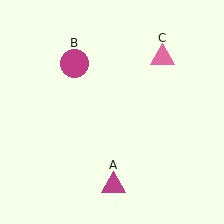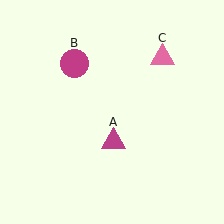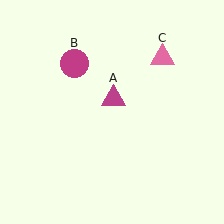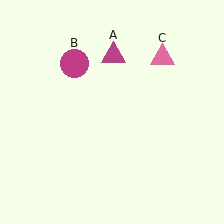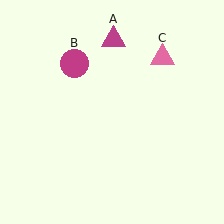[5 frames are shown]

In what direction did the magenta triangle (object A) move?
The magenta triangle (object A) moved up.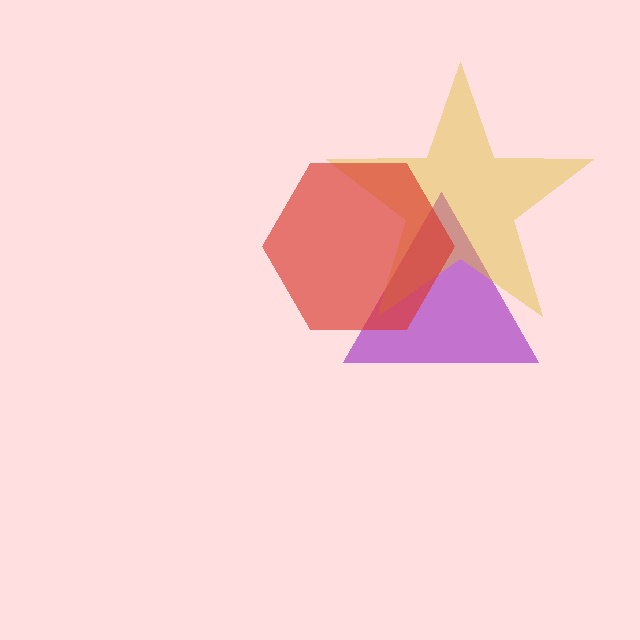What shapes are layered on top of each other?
The layered shapes are: a purple triangle, a yellow star, a red hexagon.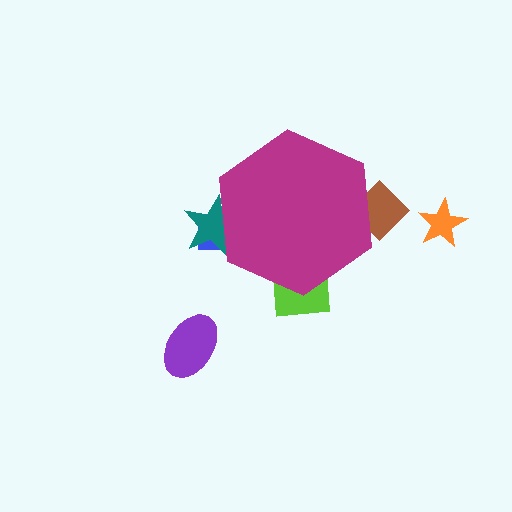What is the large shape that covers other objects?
A magenta hexagon.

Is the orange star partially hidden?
No, the orange star is fully visible.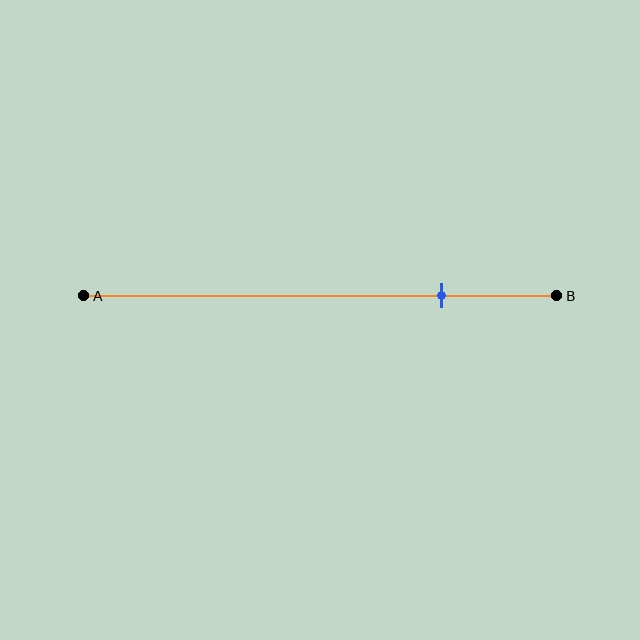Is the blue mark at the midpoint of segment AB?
No, the mark is at about 75% from A, not at the 50% midpoint.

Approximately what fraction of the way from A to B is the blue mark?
The blue mark is approximately 75% of the way from A to B.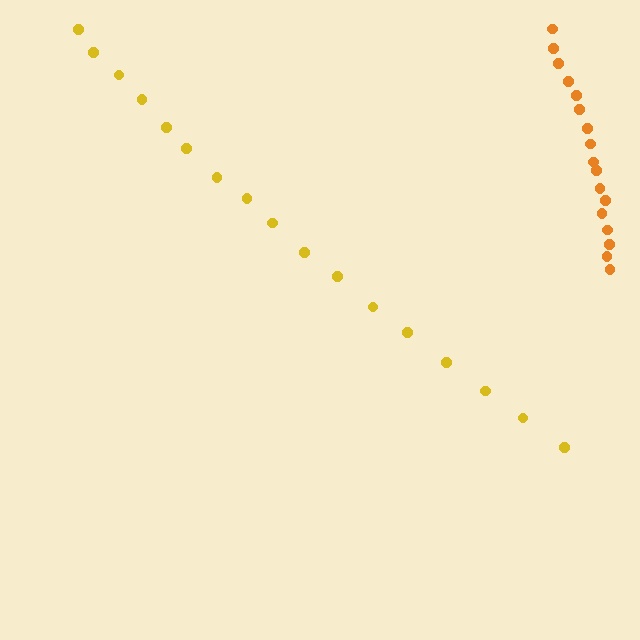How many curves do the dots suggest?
There are 2 distinct paths.